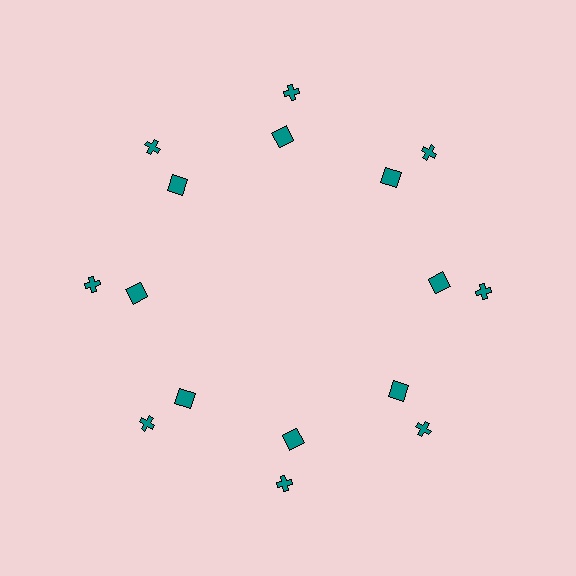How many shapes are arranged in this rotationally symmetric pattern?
There are 16 shapes, arranged in 8 groups of 2.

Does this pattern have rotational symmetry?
Yes, this pattern has 8-fold rotational symmetry. It looks the same after rotating 45 degrees around the center.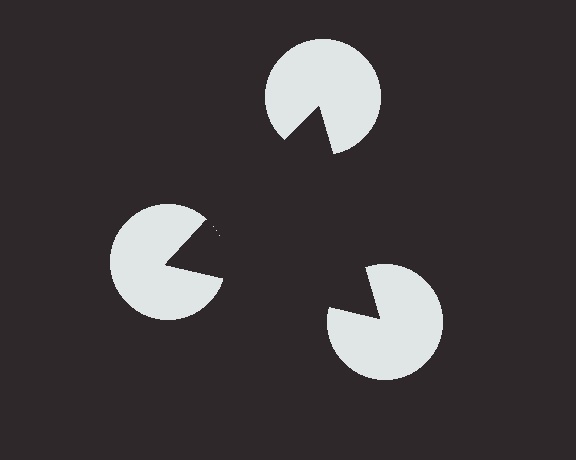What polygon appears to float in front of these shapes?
An illusory triangle — its edges are inferred from the aligned wedge cuts in the pac-man discs, not physically drawn.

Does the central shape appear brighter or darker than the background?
It typically appears slightly darker than the background, even though no actual brightness change is drawn.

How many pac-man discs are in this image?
There are 3 — one at each vertex of the illusory triangle.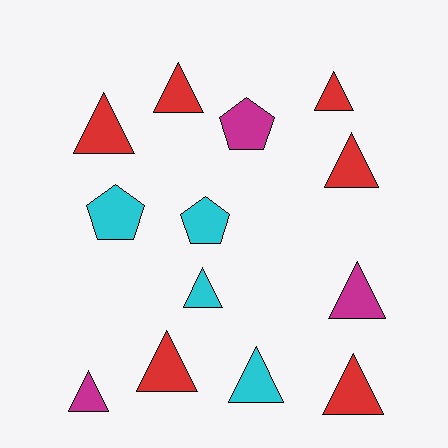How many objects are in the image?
There are 13 objects.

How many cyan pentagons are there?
There are 2 cyan pentagons.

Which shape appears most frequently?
Triangle, with 10 objects.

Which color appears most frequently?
Red, with 6 objects.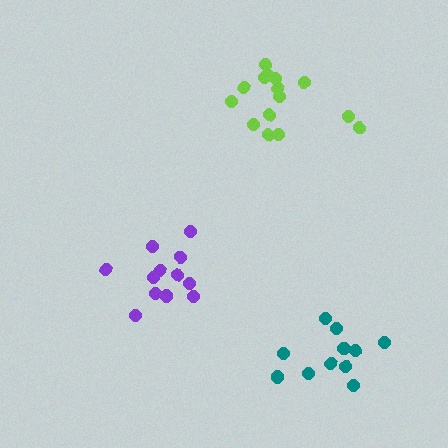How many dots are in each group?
Group 1: 12 dots, Group 2: 11 dots, Group 3: 15 dots (38 total).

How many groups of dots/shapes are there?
There are 3 groups.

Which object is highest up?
The lime cluster is topmost.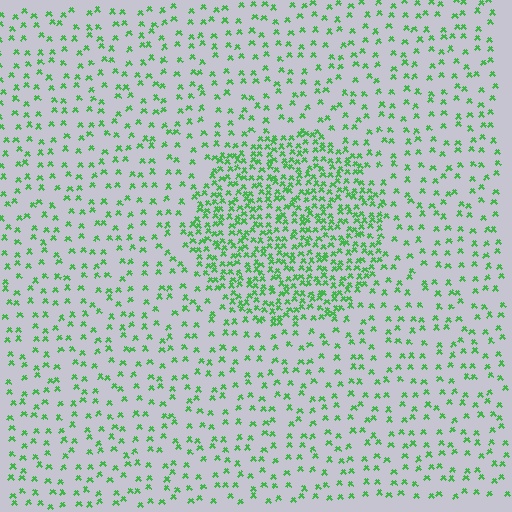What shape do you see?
I see a circle.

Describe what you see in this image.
The image contains small green elements arranged at two different densities. A circle-shaped region is visible where the elements are more densely packed than the surrounding area.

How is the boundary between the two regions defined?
The boundary is defined by a change in element density (approximately 2.6x ratio). All elements are the same color, size, and shape.